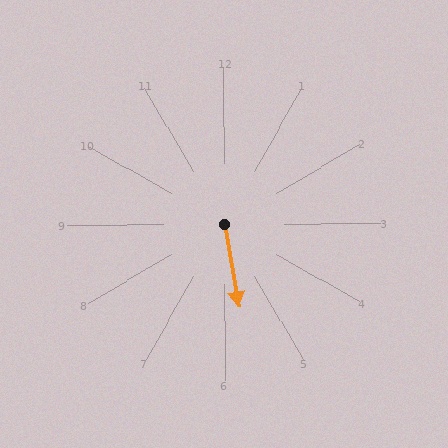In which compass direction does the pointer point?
South.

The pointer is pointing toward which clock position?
Roughly 6 o'clock.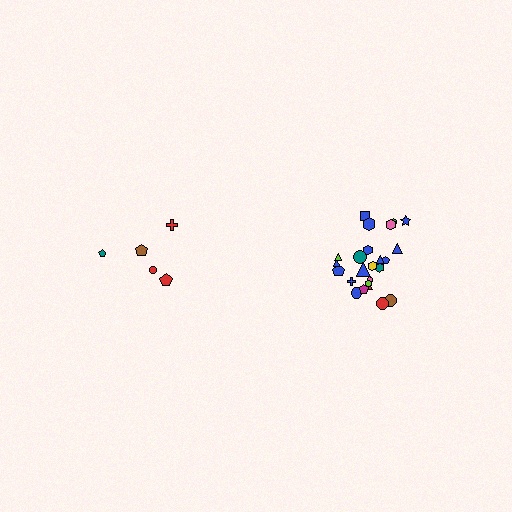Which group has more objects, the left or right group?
The right group.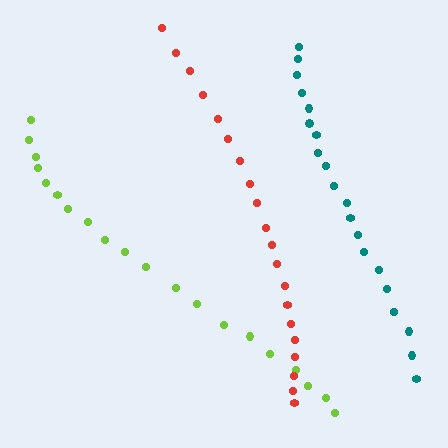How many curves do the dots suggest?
There are 3 distinct paths.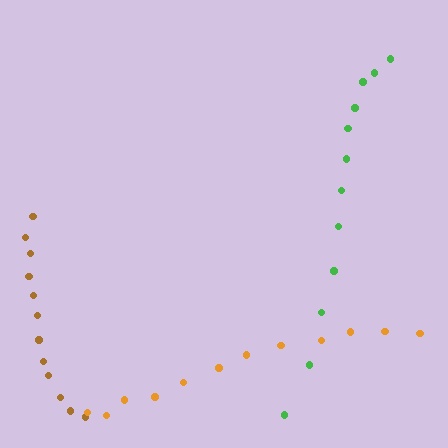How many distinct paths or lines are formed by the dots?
There are 3 distinct paths.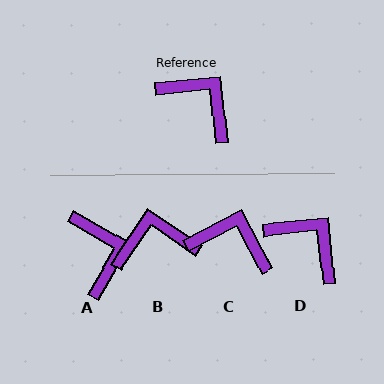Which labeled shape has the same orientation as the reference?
D.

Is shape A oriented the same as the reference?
No, it is off by about 36 degrees.